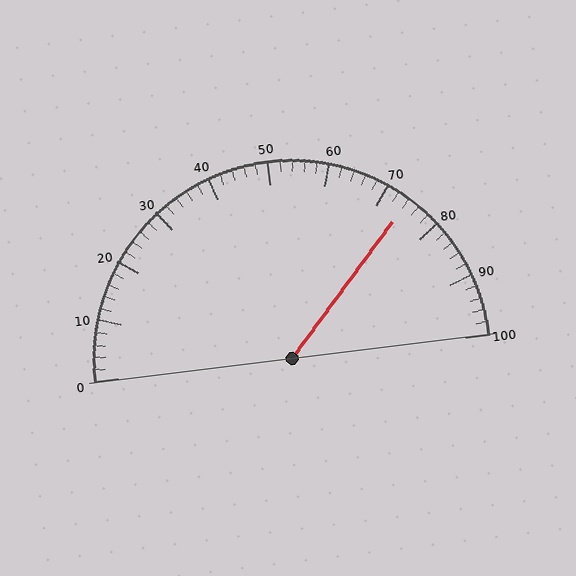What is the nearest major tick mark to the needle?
The nearest major tick mark is 70.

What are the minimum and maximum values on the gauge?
The gauge ranges from 0 to 100.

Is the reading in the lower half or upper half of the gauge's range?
The reading is in the upper half of the range (0 to 100).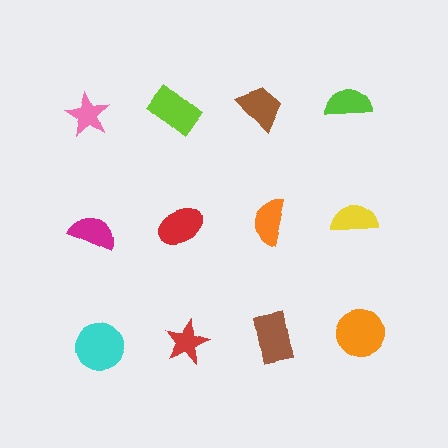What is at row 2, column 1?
A magenta semicircle.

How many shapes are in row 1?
4 shapes.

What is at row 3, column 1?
A cyan circle.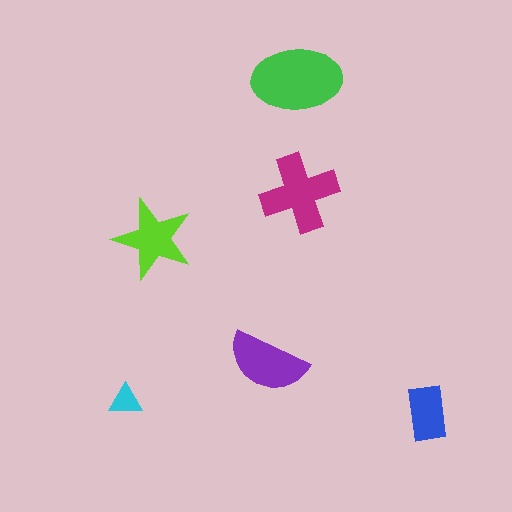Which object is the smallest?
The cyan triangle.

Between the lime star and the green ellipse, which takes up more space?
The green ellipse.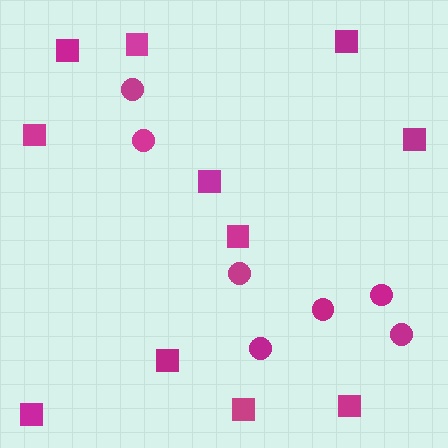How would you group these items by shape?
There are 2 groups: one group of circles (7) and one group of squares (11).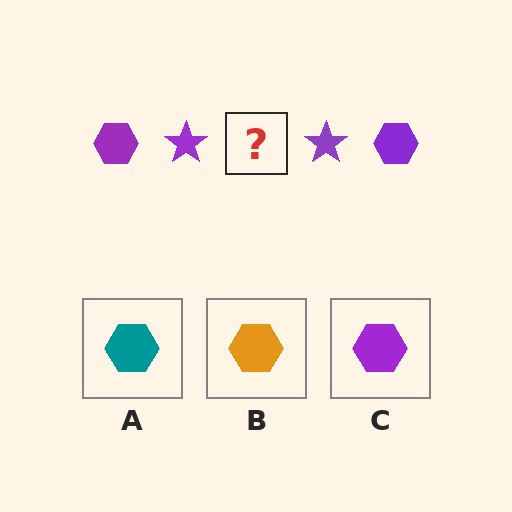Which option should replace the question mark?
Option C.